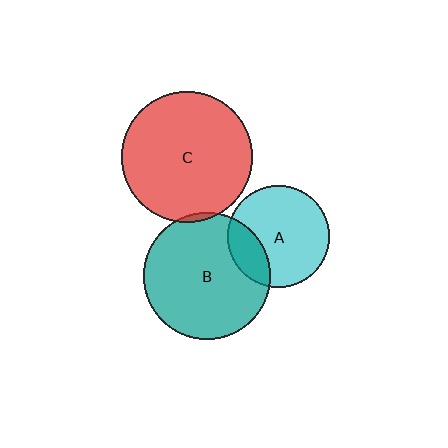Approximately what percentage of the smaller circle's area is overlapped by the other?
Approximately 5%.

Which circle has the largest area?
Circle C (red).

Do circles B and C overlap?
Yes.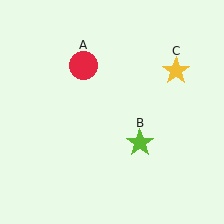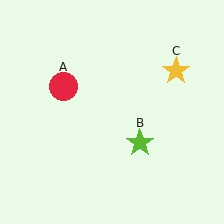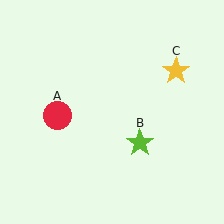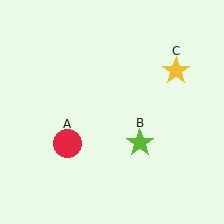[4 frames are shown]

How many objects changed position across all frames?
1 object changed position: red circle (object A).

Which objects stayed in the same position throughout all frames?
Lime star (object B) and yellow star (object C) remained stationary.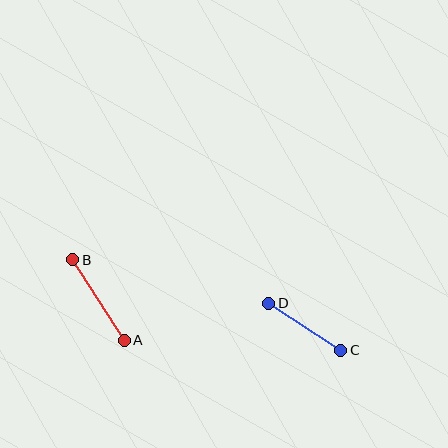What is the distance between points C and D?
The distance is approximately 86 pixels.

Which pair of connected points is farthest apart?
Points A and B are farthest apart.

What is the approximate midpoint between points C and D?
The midpoint is at approximately (305, 327) pixels.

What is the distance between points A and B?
The distance is approximately 96 pixels.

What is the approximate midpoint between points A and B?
The midpoint is at approximately (98, 300) pixels.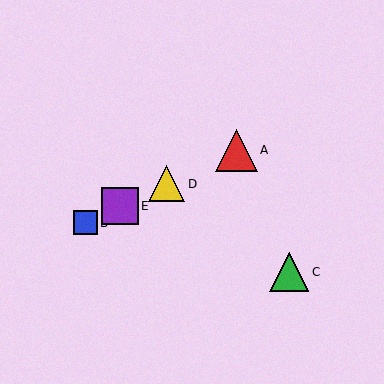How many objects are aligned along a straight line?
4 objects (A, B, D, E) are aligned along a straight line.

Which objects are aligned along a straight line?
Objects A, B, D, E are aligned along a straight line.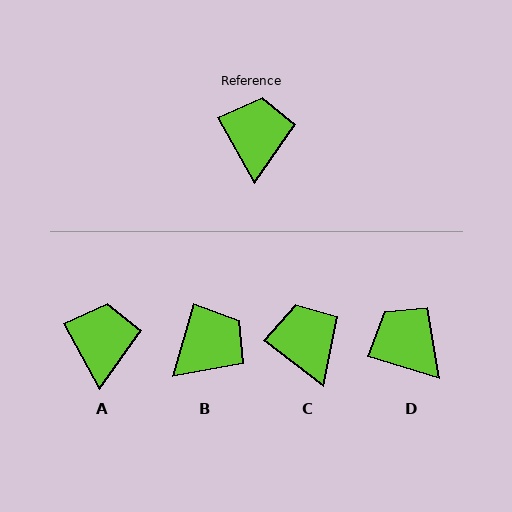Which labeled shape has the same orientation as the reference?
A.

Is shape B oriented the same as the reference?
No, it is off by about 45 degrees.